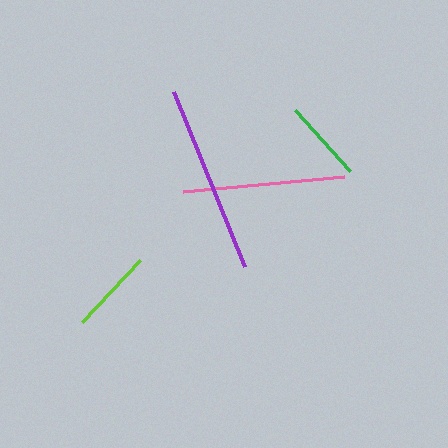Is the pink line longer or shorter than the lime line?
The pink line is longer than the lime line.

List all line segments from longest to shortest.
From longest to shortest: purple, pink, lime, green.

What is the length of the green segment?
The green segment is approximately 82 pixels long.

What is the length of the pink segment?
The pink segment is approximately 161 pixels long.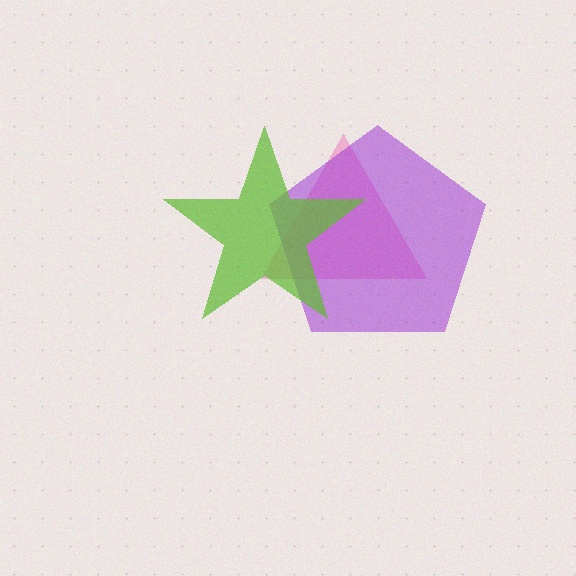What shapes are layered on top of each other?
The layered shapes are: a pink triangle, a purple pentagon, a lime star.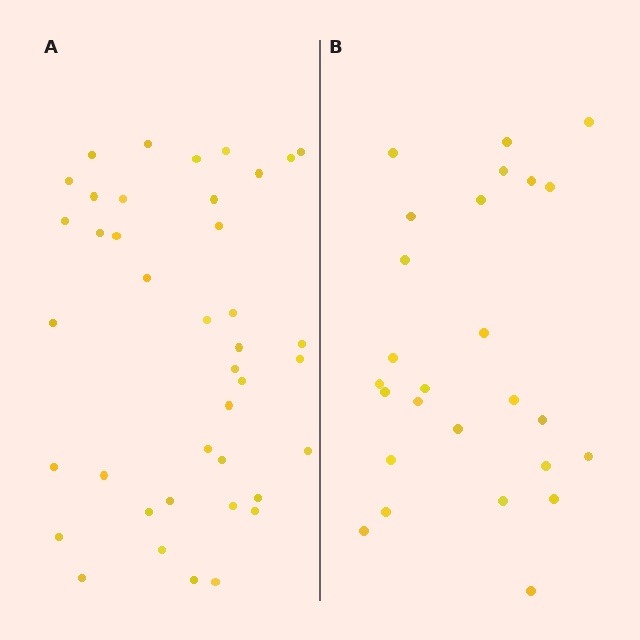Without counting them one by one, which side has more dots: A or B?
Region A (the left region) has more dots.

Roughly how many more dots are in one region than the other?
Region A has approximately 15 more dots than region B.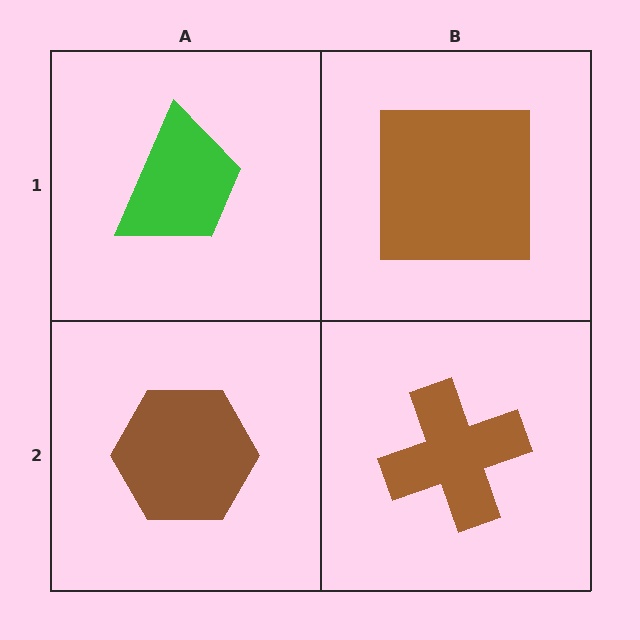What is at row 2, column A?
A brown hexagon.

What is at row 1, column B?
A brown square.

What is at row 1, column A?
A green trapezoid.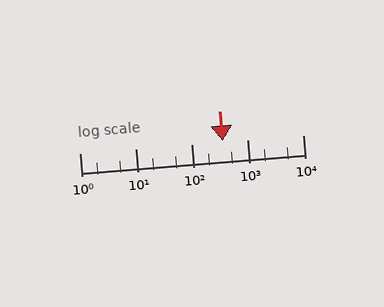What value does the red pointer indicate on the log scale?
The pointer indicates approximately 370.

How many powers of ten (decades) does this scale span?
The scale spans 4 decades, from 1 to 10000.